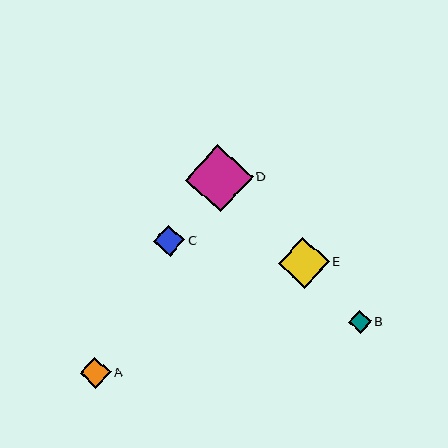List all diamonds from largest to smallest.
From largest to smallest: D, E, C, A, B.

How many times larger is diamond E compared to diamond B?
Diamond E is approximately 2.2 times the size of diamond B.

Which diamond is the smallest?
Diamond B is the smallest with a size of approximately 23 pixels.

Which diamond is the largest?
Diamond D is the largest with a size of approximately 68 pixels.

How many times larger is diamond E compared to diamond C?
Diamond E is approximately 1.6 times the size of diamond C.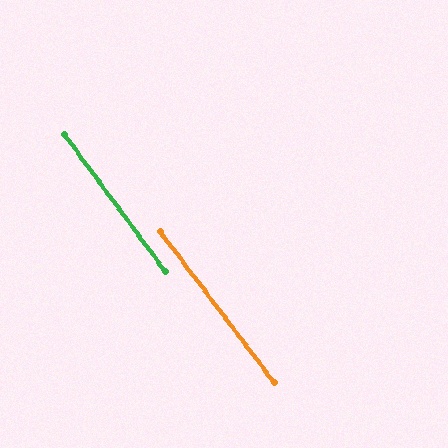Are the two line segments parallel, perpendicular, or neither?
Parallel — their directions differ by only 0.6°.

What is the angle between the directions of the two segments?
Approximately 1 degree.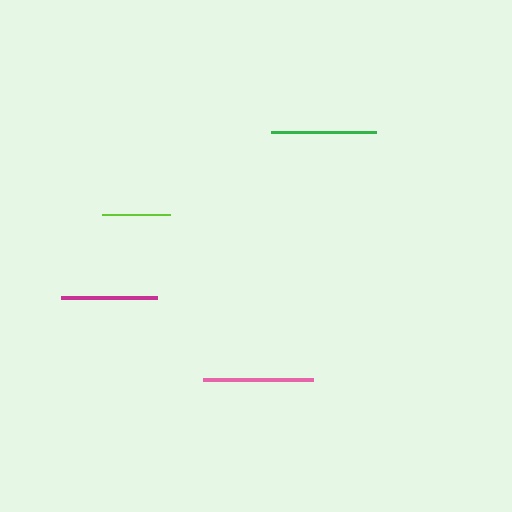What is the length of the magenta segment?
The magenta segment is approximately 95 pixels long.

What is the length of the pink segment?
The pink segment is approximately 111 pixels long.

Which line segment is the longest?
The pink line is the longest at approximately 111 pixels.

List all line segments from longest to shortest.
From longest to shortest: pink, green, magenta, lime.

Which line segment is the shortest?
The lime line is the shortest at approximately 68 pixels.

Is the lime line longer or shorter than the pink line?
The pink line is longer than the lime line.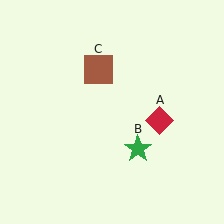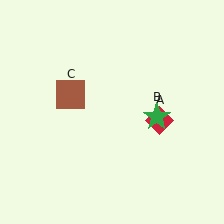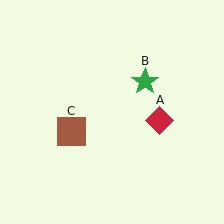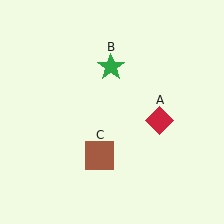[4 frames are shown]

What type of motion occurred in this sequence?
The green star (object B), brown square (object C) rotated counterclockwise around the center of the scene.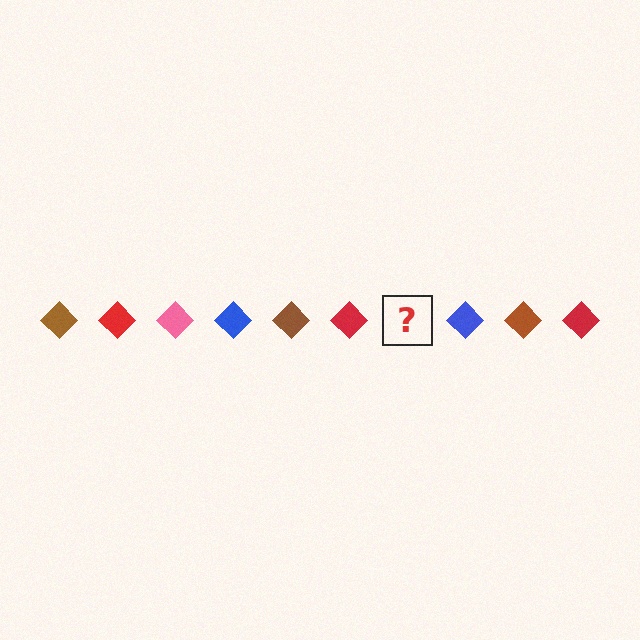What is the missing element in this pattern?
The missing element is a pink diamond.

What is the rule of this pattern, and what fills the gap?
The rule is that the pattern cycles through brown, red, pink, blue diamonds. The gap should be filled with a pink diamond.